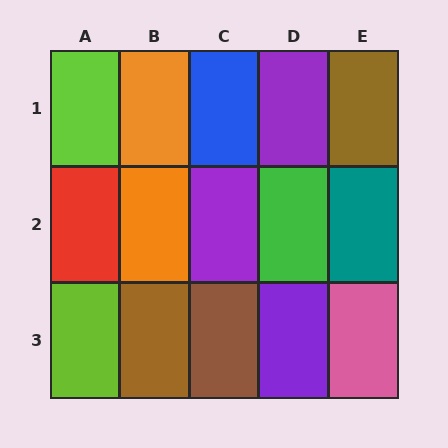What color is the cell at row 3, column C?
Brown.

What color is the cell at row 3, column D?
Purple.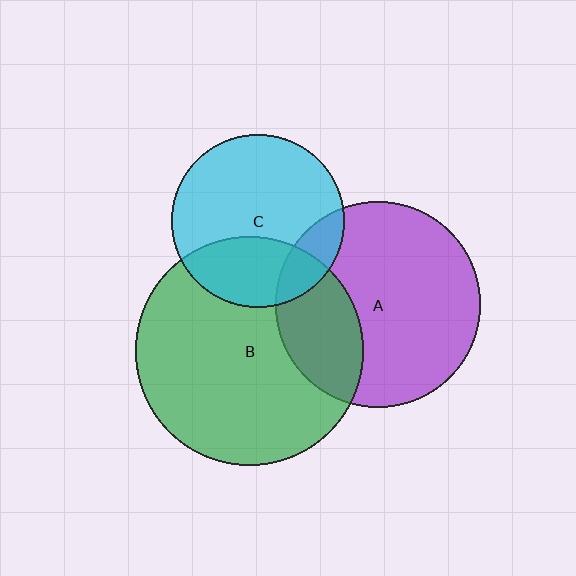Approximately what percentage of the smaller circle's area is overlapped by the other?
Approximately 30%.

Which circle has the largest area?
Circle B (green).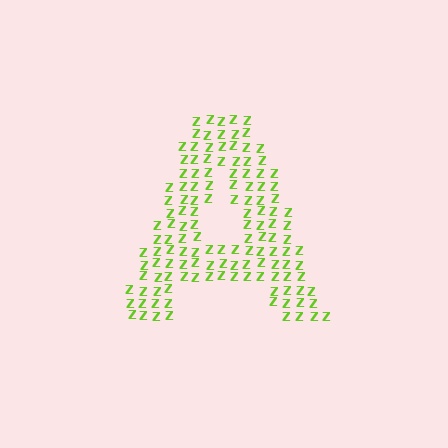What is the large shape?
The large shape is the letter A.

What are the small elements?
The small elements are letter Z's.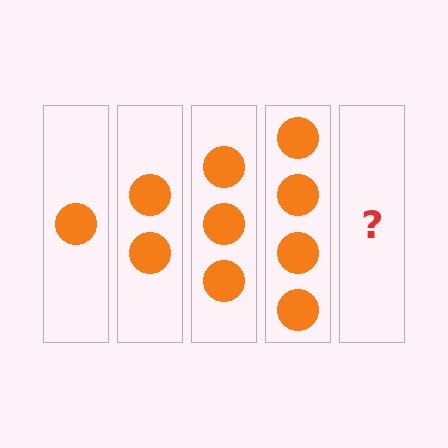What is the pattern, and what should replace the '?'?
The pattern is that each step adds one more circle. The '?' should be 5 circles.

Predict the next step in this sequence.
The next step is 5 circles.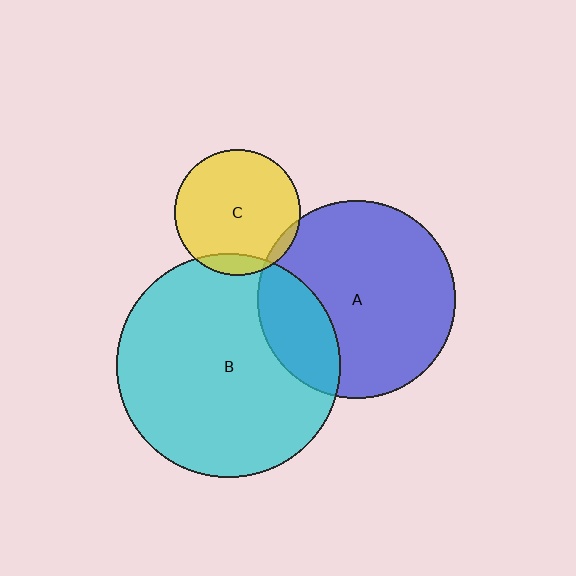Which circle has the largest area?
Circle B (cyan).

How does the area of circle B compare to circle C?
Approximately 3.2 times.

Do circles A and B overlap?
Yes.